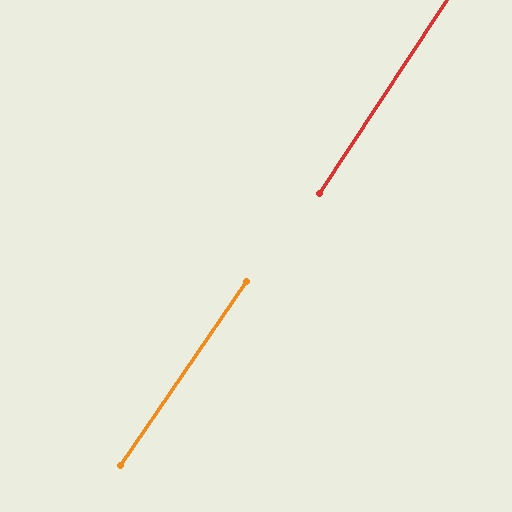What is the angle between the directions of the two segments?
Approximately 1 degree.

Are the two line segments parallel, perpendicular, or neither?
Parallel — their directions differ by only 1.1°.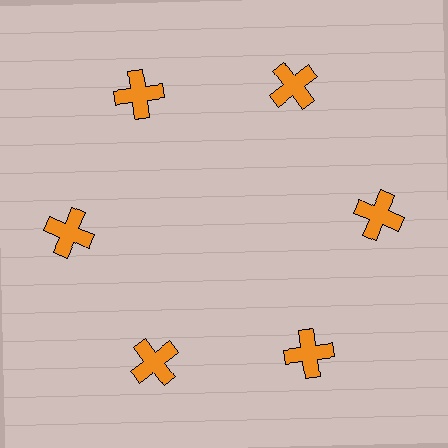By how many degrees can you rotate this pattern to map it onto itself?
The pattern maps onto itself every 60 degrees of rotation.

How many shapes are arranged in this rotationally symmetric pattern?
There are 6 shapes, arranged in 6 groups of 1.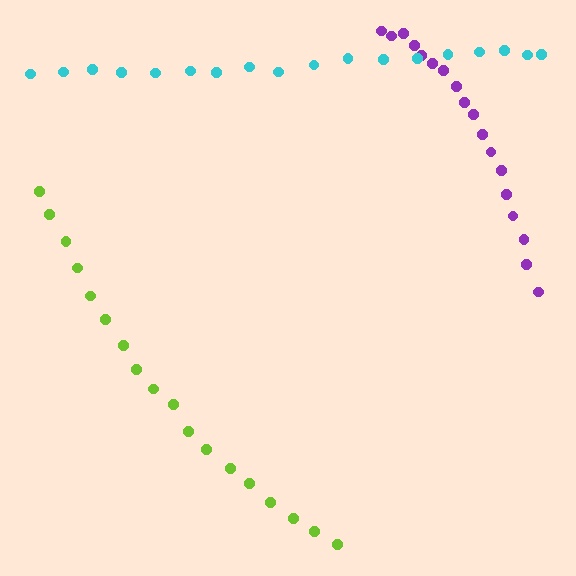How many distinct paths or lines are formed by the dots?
There are 3 distinct paths.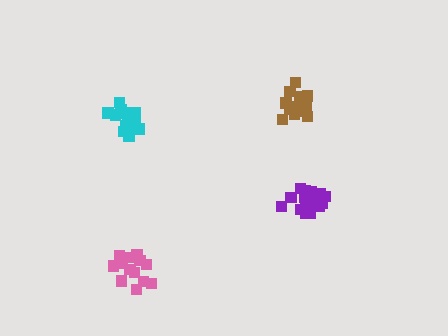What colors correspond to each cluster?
The clusters are colored: brown, purple, cyan, pink.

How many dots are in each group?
Group 1: 18 dots, Group 2: 19 dots, Group 3: 14 dots, Group 4: 14 dots (65 total).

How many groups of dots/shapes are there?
There are 4 groups.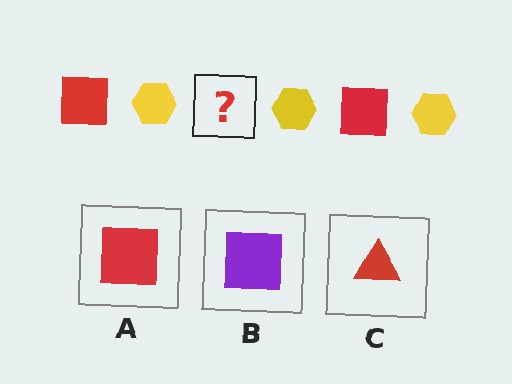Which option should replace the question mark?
Option A.